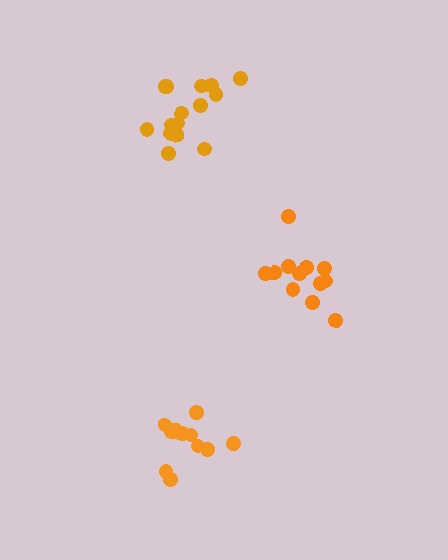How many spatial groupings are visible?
There are 3 spatial groupings.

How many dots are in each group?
Group 1: 12 dots, Group 2: 15 dots, Group 3: 12 dots (39 total).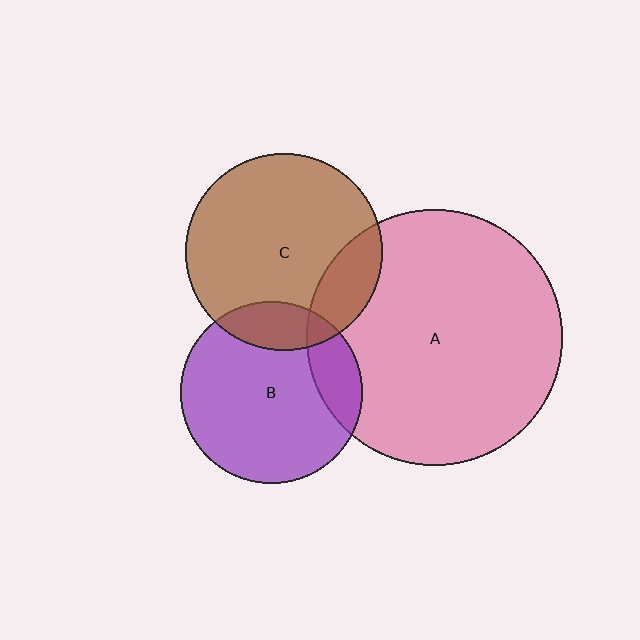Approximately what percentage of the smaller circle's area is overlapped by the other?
Approximately 15%.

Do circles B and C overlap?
Yes.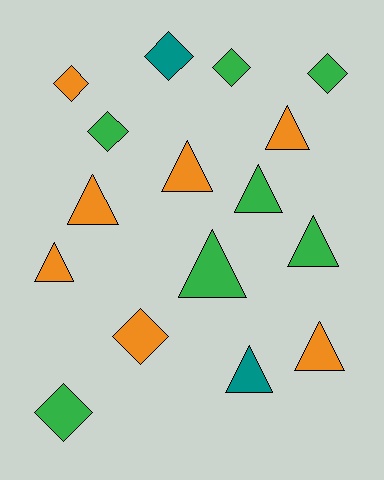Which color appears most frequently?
Orange, with 7 objects.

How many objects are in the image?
There are 16 objects.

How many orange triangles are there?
There are 5 orange triangles.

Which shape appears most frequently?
Triangle, with 9 objects.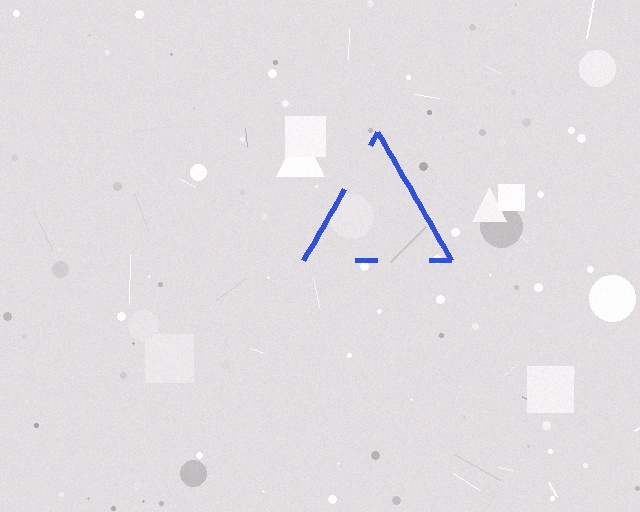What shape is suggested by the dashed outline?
The dashed outline suggests a triangle.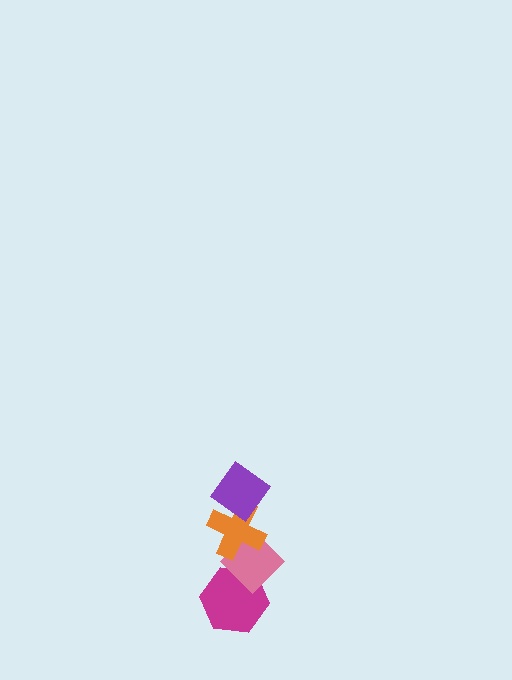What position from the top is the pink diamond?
The pink diamond is 3rd from the top.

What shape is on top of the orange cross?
The purple diamond is on top of the orange cross.